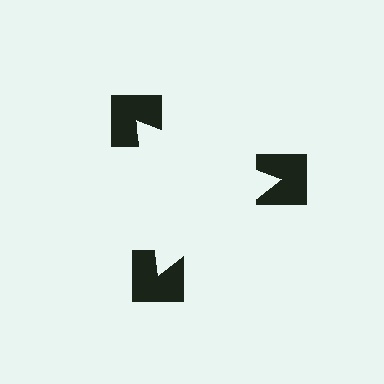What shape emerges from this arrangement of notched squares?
An illusory triangle — its edges are inferred from the aligned wedge cuts in the notched squares, not physically drawn.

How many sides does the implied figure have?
3 sides.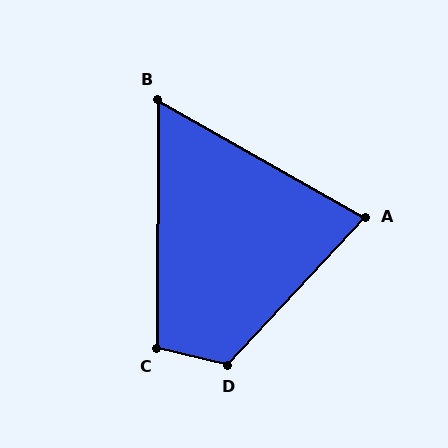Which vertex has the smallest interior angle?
B, at approximately 61 degrees.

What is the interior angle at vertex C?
Approximately 103 degrees (obtuse).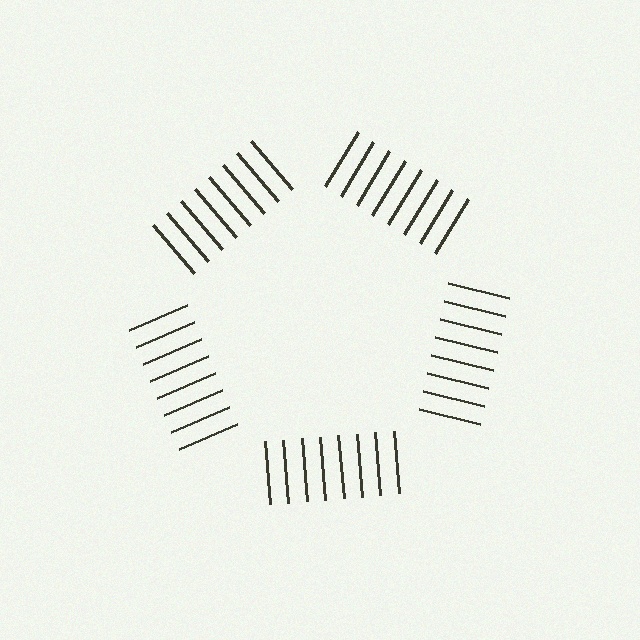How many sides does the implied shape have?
5 sides — the line-ends trace a pentagon.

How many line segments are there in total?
40 — 8 along each of the 5 edges.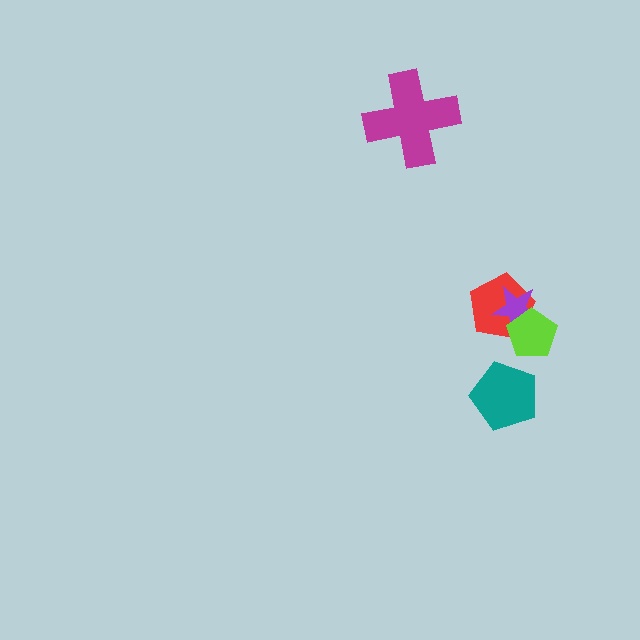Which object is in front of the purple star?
The lime pentagon is in front of the purple star.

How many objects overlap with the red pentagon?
2 objects overlap with the red pentagon.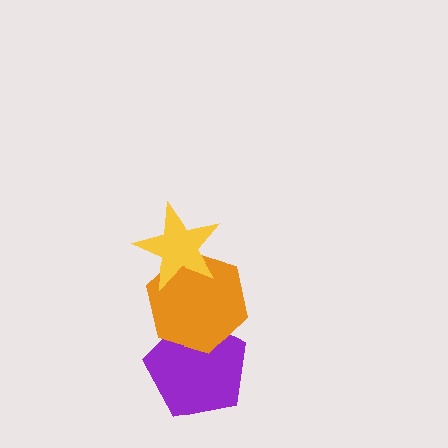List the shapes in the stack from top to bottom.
From top to bottom: the yellow star, the orange hexagon, the purple pentagon.